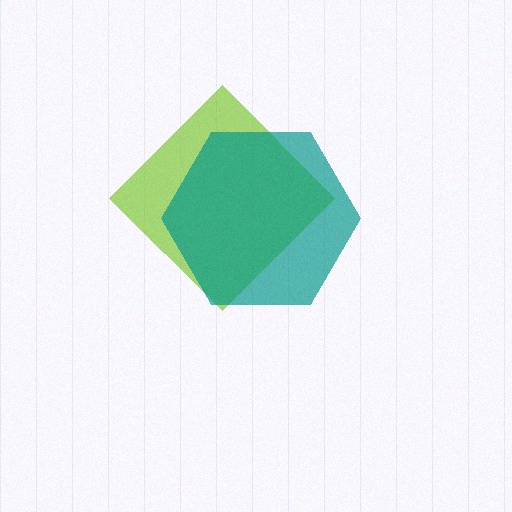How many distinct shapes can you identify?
There are 2 distinct shapes: a lime diamond, a teal hexagon.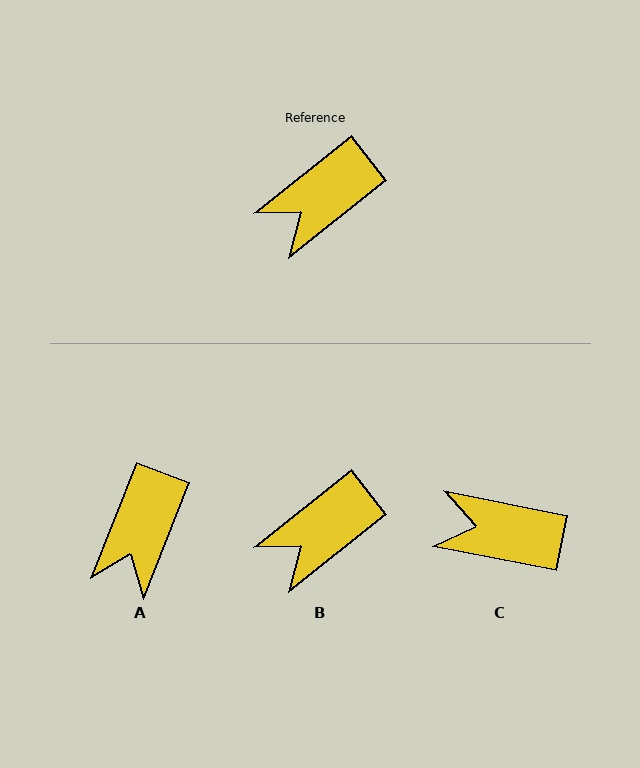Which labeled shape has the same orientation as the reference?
B.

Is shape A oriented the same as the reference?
No, it is off by about 30 degrees.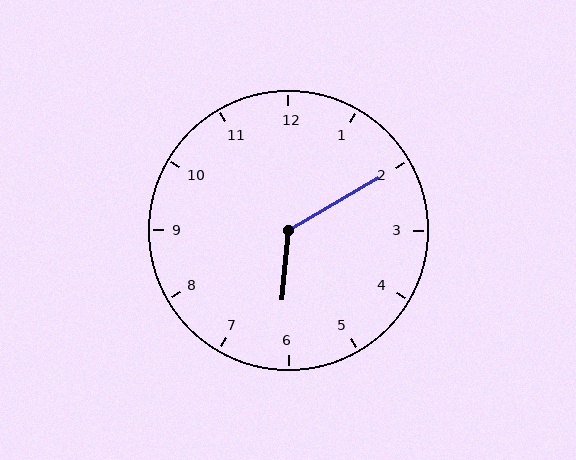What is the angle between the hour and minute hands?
Approximately 125 degrees.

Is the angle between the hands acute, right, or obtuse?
It is obtuse.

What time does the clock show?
6:10.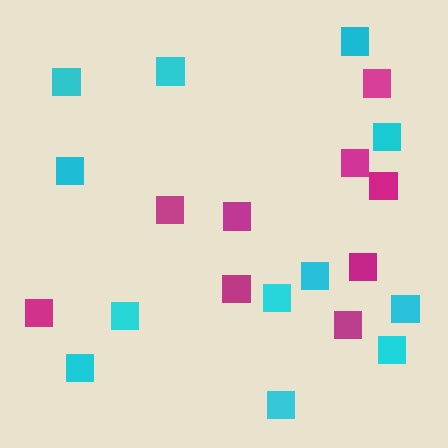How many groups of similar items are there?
There are 2 groups: one group of magenta squares (9) and one group of cyan squares (12).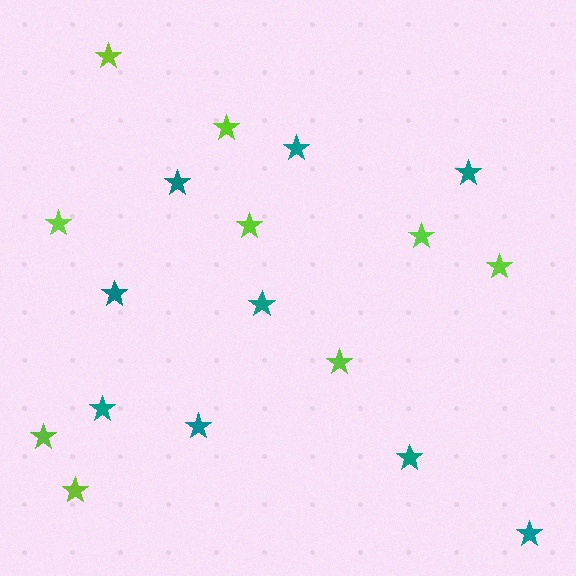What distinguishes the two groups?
There are 2 groups: one group of teal stars (9) and one group of lime stars (9).